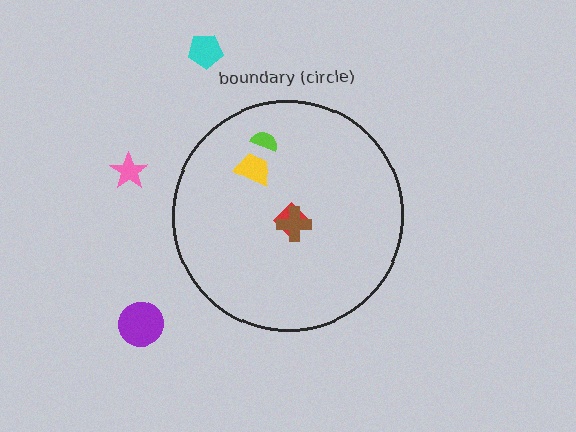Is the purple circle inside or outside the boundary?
Outside.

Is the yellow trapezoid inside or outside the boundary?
Inside.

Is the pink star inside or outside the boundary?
Outside.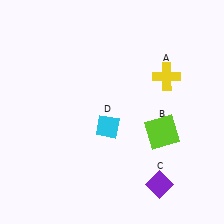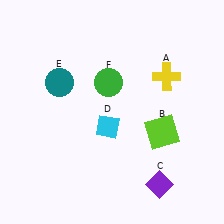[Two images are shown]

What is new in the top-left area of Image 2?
A green circle (F) was added in the top-left area of Image 2.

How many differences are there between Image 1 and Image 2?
There are 2 differences between the two images.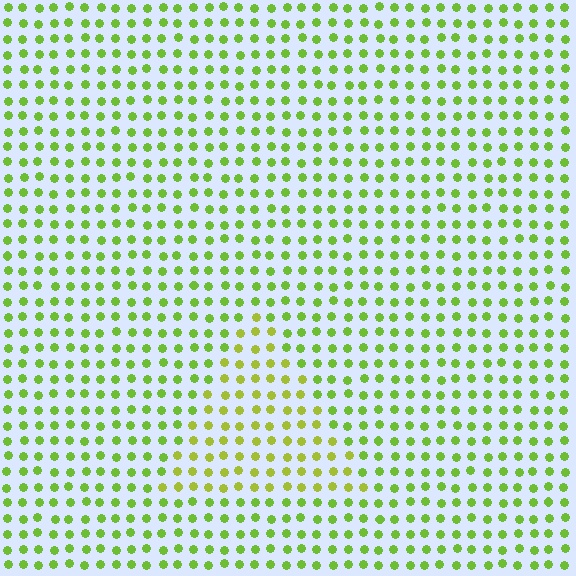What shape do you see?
I see a triangle.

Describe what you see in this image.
The image is filled with small lime elements in a uniform arrangement. A triangle-shaped region is visible where the elements are tinted to a slightly different hue, forming a subtle color boundary.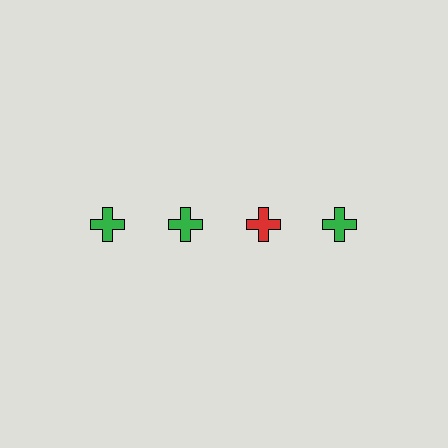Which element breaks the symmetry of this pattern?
The red cross in the top row, center column breaks the symmetry. All other shapes are green crosses.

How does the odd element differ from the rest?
It has a different color: red instead of green.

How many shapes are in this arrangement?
There are 4 shapes arranged in a grid pattern.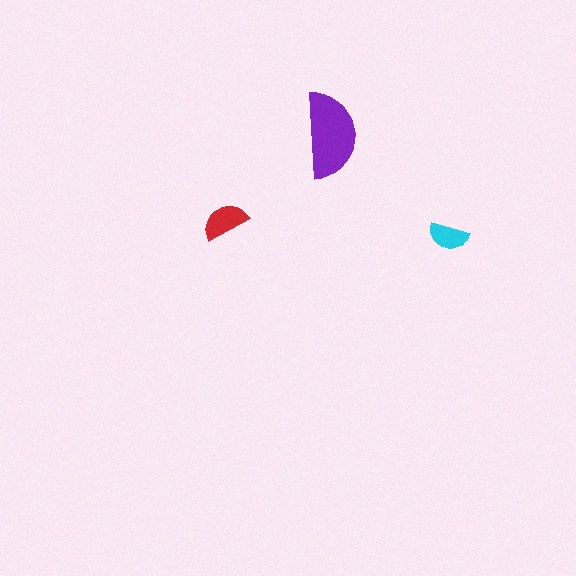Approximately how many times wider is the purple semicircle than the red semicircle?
About 2 times wider.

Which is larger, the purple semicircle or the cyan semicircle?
The purple one.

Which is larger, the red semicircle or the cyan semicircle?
The red one.